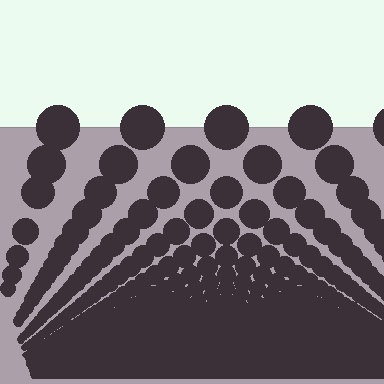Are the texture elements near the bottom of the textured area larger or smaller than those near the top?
Smaller. The gradient is inverted — elements near the bottom are smaller and denser.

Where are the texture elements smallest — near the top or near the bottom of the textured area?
Near the bottom.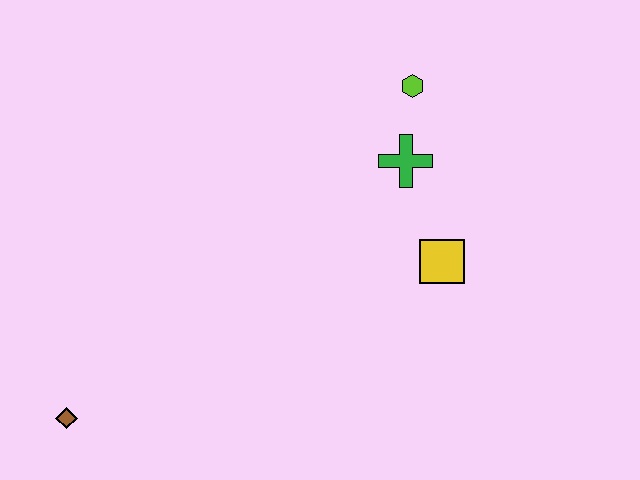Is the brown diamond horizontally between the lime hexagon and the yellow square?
No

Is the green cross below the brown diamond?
No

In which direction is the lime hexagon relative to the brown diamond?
The lime hexagon is to the right of the brown diamond.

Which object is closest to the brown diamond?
The yellow square is closest to the brown diamond.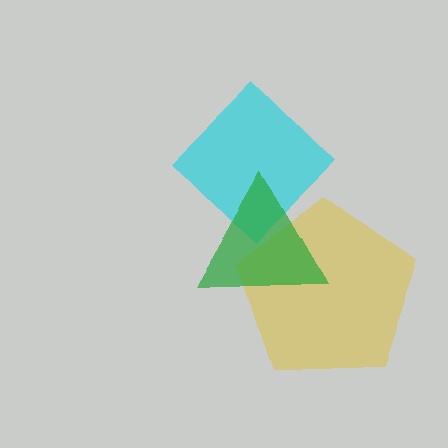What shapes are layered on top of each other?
The layered shapes are: a yellow pentagon, a cyan diamond, a green triangle.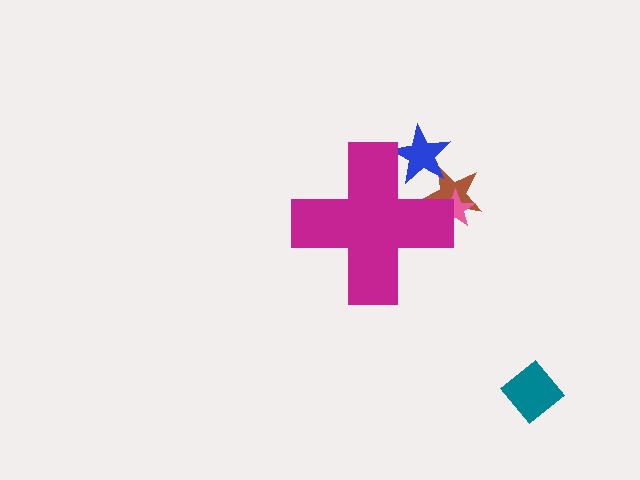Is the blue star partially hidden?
Yes, the blue star is partially hidden behind the magenta cross.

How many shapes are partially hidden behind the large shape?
3 shapes are partially hidden.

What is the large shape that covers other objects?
A magenta cross.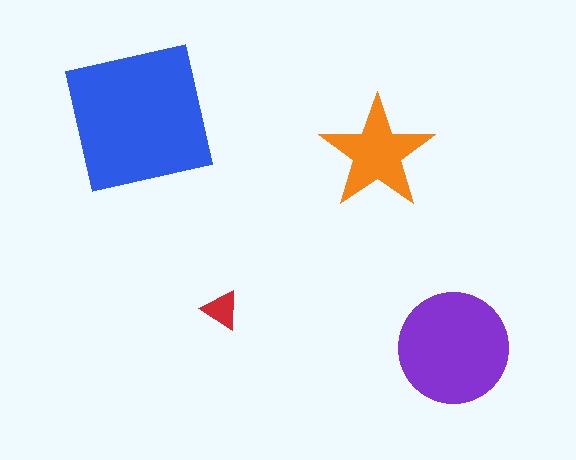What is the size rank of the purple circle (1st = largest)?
2nd.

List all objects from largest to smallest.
The blue square, the purple circle, the orange star, the red triangle.